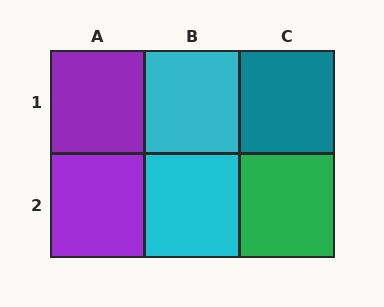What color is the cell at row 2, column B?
Cyan.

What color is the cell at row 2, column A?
Purple.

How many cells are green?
1 cell is green.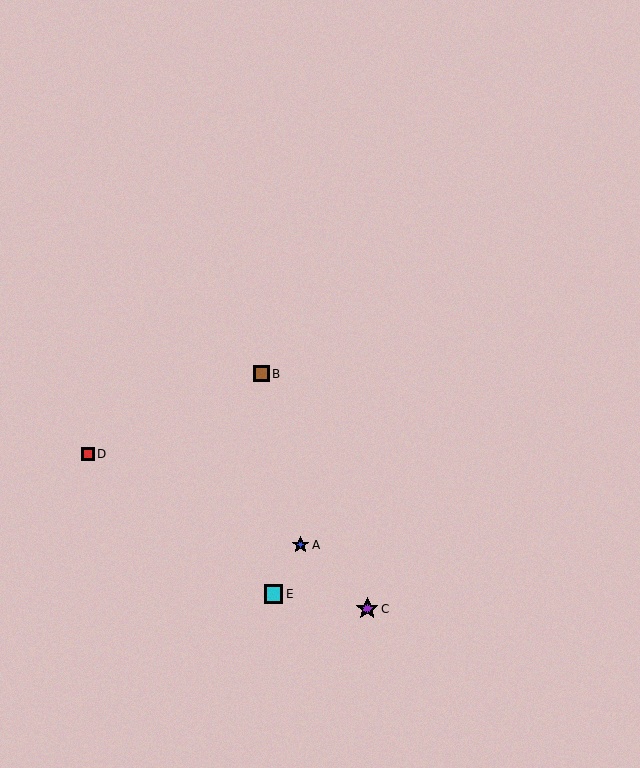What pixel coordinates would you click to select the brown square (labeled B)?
Click at (261, 374) to select the brown square B.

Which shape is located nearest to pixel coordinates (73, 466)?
The red square (labeled D) at (88, 454) is nearest to that location.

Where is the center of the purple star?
The center of the purple star is at (367, 609).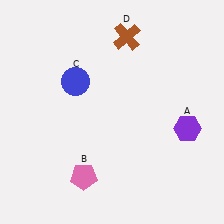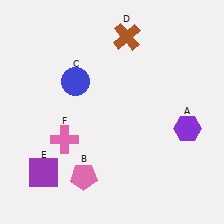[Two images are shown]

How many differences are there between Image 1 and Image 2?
There are 2 differences between the two images.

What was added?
A purple square (E), a pink cross (F) were added in Image 2.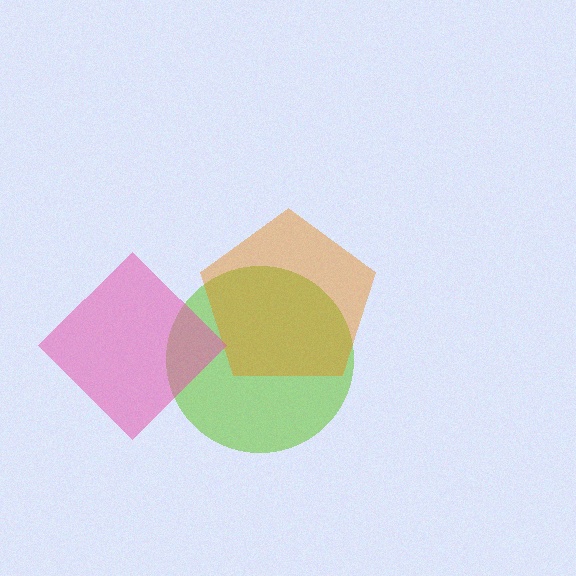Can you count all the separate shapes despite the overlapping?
Yes, there are 3 separate shapes.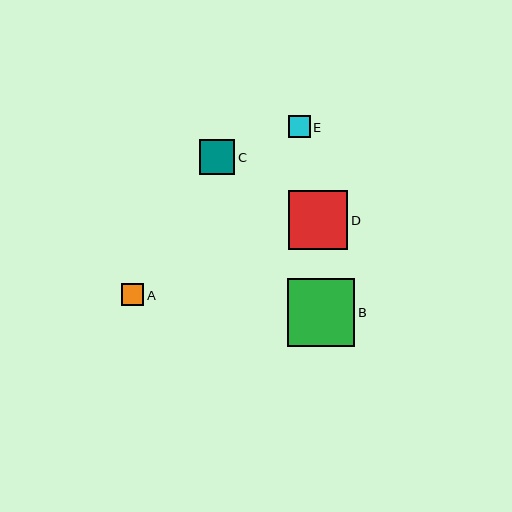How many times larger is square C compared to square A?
Square C is approximately 1.6 times the size of square A.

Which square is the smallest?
Square E is the smallest with a size of approximately 22 pixels.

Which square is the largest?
Square B is the largest with a size of approximately 67 pixels.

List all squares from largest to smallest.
From largest to smallest: B, D, C, A, E.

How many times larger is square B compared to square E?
Square B is approximately 3.1 times the size of square E.